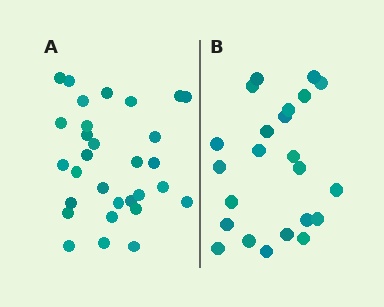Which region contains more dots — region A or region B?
Region A (the left region) has more dots.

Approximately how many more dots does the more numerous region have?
Region A has roughly 8 or so more dots than region B.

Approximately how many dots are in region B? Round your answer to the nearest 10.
About 20 dots. (The exact count is 23, which rounds to 20.)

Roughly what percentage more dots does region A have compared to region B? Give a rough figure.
About 30% more.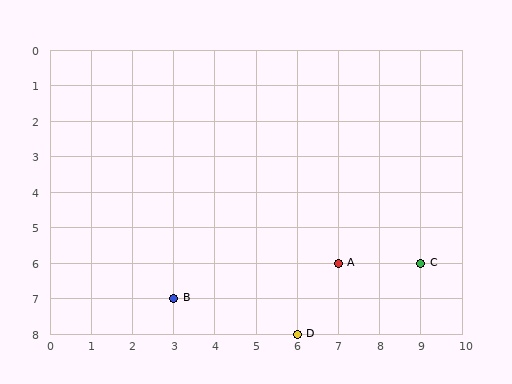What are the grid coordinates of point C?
Point C is at grid coordinates (9, 6).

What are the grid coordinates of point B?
Point B is at grid coordinates (3, 7).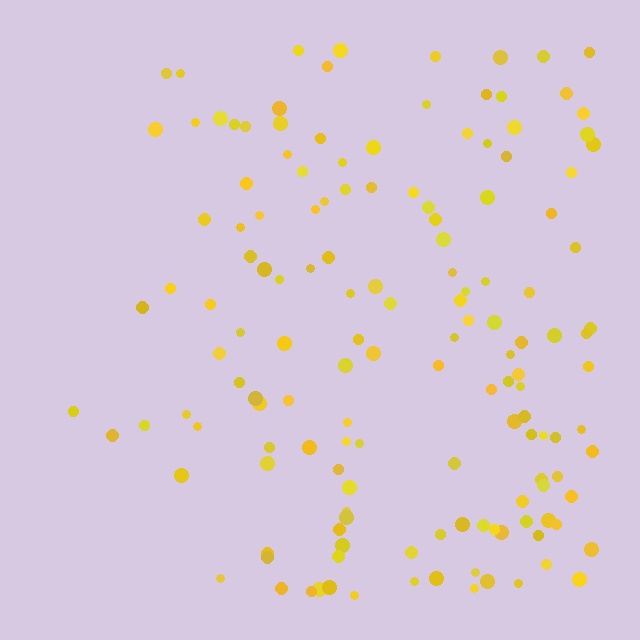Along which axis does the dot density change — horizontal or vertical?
Horizontal.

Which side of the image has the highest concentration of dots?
The right.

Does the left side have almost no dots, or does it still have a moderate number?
Still a moderate number, just noticeably fewer than the right.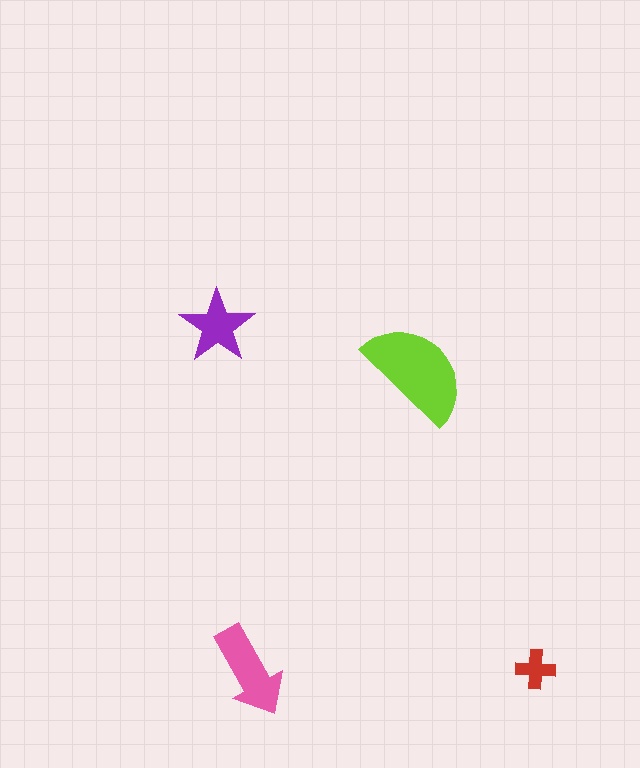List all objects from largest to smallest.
The lime semicircle, the pink arrow, the purple star, the red cross.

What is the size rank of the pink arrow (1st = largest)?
2nd.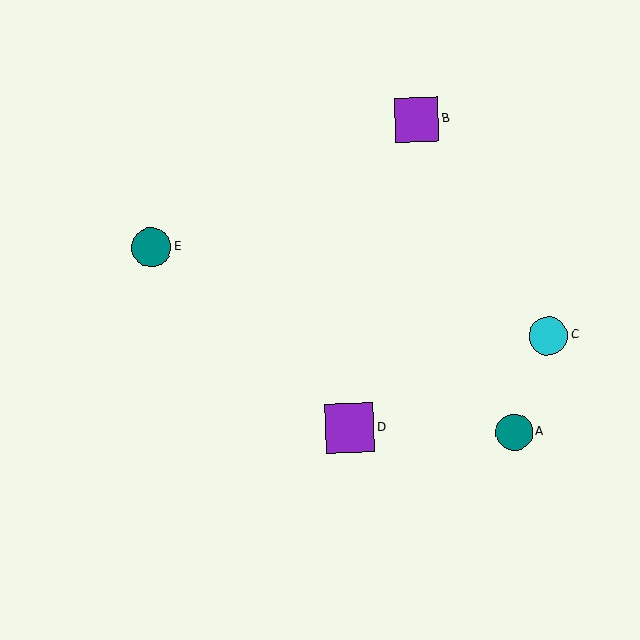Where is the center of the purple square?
The center of the purple square is at (417, 120).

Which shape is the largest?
The purple square (labeled D) is the largest.